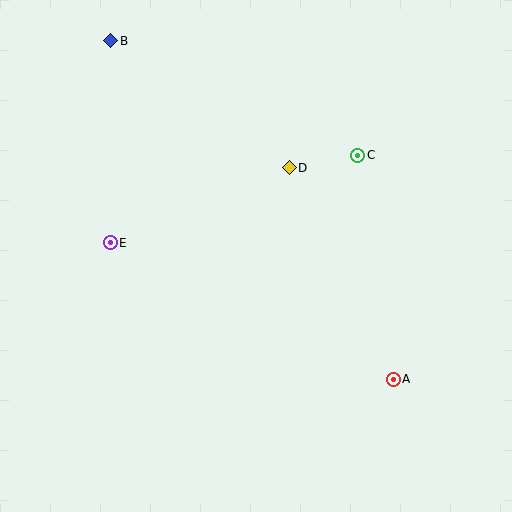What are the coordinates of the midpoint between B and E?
The midpoint between B and E is at (110, 142).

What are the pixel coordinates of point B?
Point B is at (111, 41).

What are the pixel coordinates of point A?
Point A is at (393, 379).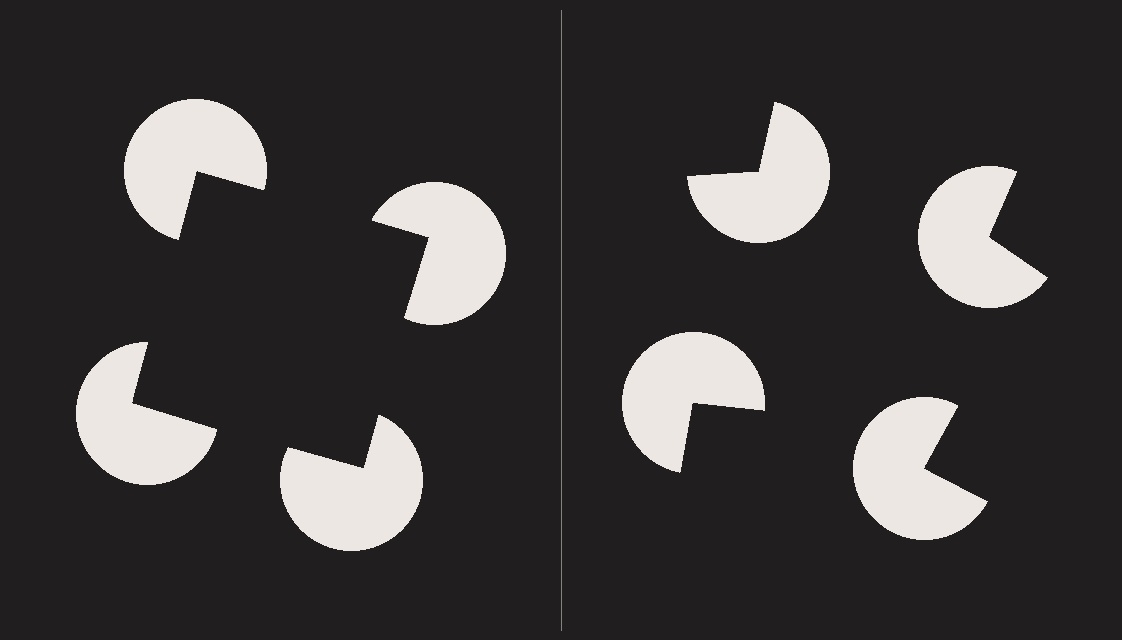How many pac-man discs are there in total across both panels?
8 — 4 on each side.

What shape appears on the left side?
An illusory square.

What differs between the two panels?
The pac-man discs are positioned identically on both sides; only the wedge orientations differ. On the left they align to a square; on the right they are misaligned.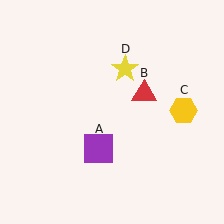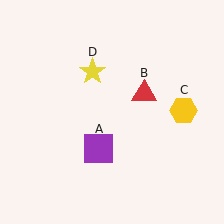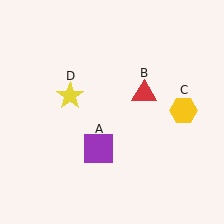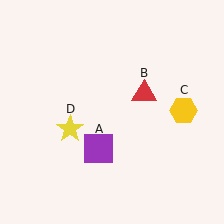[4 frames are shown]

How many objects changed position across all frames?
1 object changed position: yellow star (object D).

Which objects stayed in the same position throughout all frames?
Purple square (object A) and red triangle (object B) and yellow hexagon (object C) remained stationary.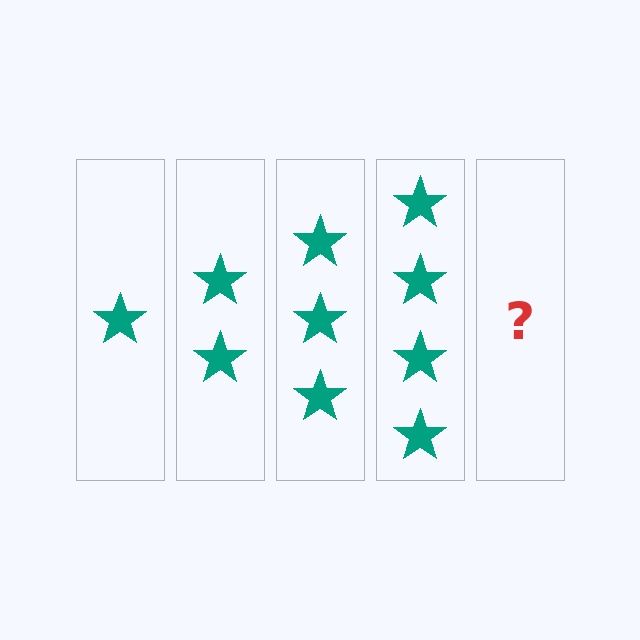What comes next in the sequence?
The next element should be 5 stars.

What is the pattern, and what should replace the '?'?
The pattern is that each step adds one more star. The '?' should be 5 stars.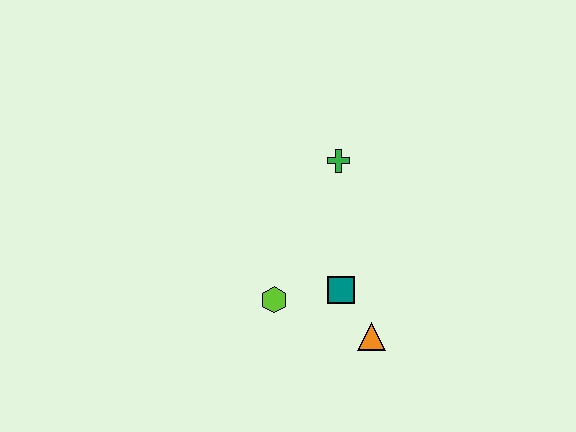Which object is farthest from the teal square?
The green cross is farthest from the teal square.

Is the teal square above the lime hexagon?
Yes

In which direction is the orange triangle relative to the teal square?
The orange triangle is below the teal square.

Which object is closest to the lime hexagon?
The teal square is closest to the lime hexagon.